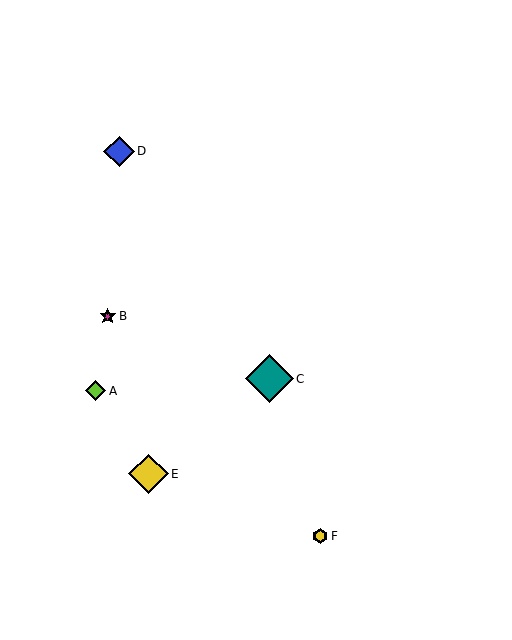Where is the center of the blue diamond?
The center of the blue diamond is at (119, 151).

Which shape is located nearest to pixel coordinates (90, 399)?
The lime diamond (labeled A) at (96, 391) is nearest to that location.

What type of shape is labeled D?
Shape D is a blue diamond.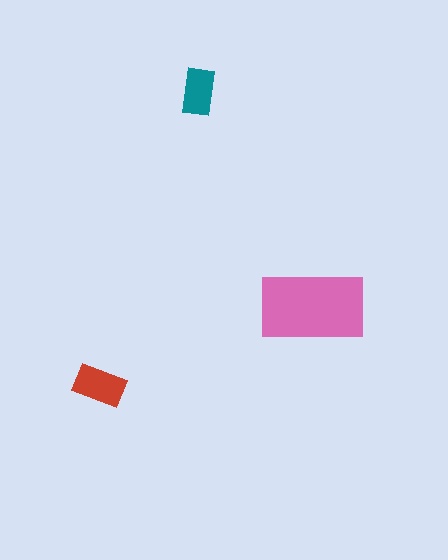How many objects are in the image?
There are 3 objects in the image.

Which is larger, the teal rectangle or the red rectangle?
The red one.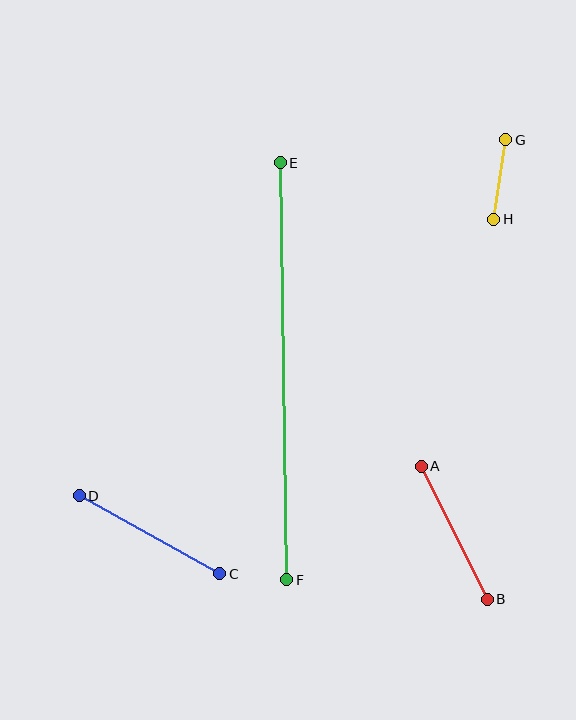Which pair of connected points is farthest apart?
Points E and F are farthest apart.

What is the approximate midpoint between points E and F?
The midpoint is at approximately (284, 371) pixels.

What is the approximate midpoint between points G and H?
The midpoint is at approximately (500, 179) pixels.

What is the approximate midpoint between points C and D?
The midpoint is at approximately (149, 535) pixels.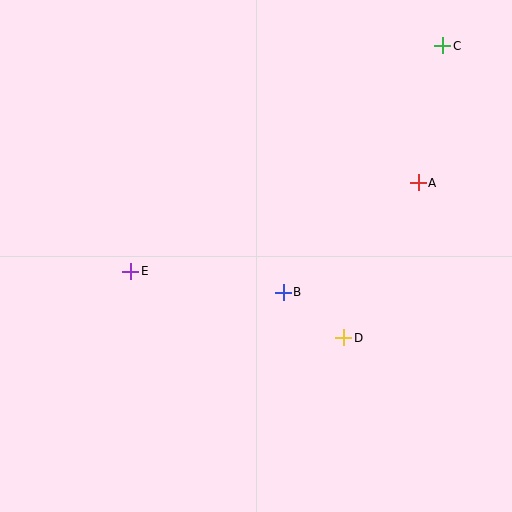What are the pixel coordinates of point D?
Point D is at (344, 338).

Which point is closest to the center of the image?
Point B at (283, 292) is closest to the center.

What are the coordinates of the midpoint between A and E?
The midpoint between A and E is at (274, 227).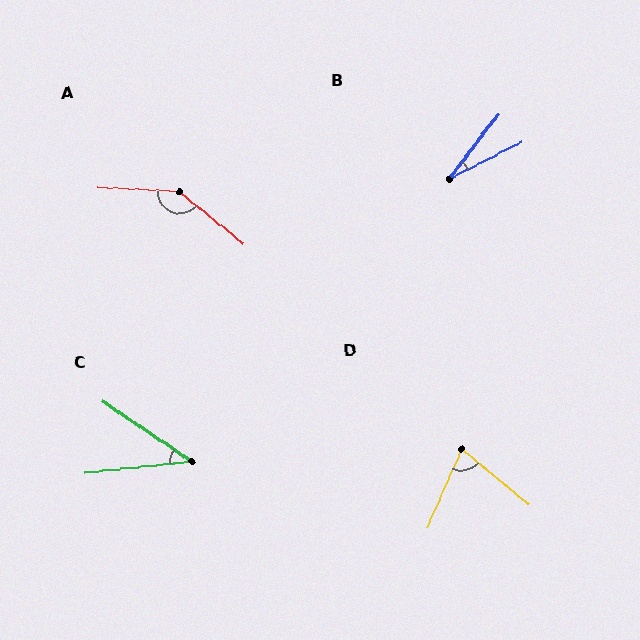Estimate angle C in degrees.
Approximately 40 degrees.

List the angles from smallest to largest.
B (25°), C (40°), D (75°), A (143°).